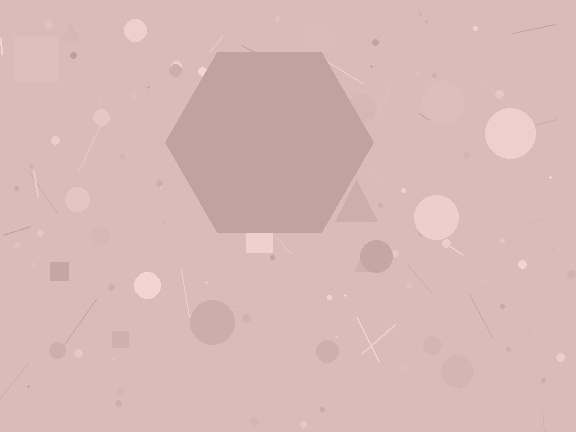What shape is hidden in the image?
A hexagon is hidden in the image.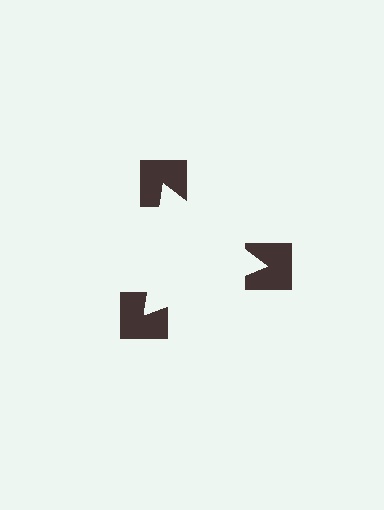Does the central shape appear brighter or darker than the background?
It typically appears slightly brighter than the background, even though no actual brightness change is drawn.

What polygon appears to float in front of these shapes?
An illusory triangle — its edges are inferred from the aligned wedge cuts in the notched squares, not physically drawn.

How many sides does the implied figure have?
3 sides.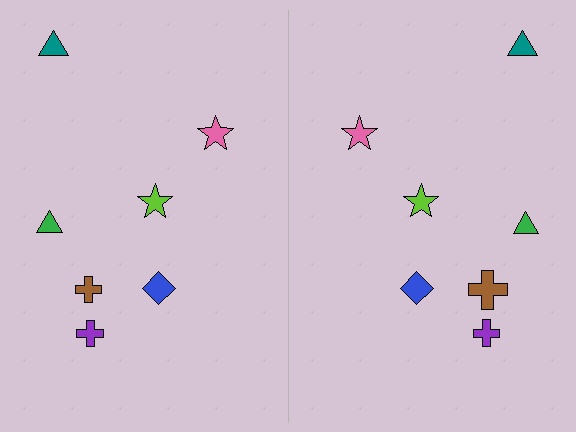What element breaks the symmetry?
The brown cross on the right side has a different size than its mirror counterpart.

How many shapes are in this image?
There are 14 shapes in this image.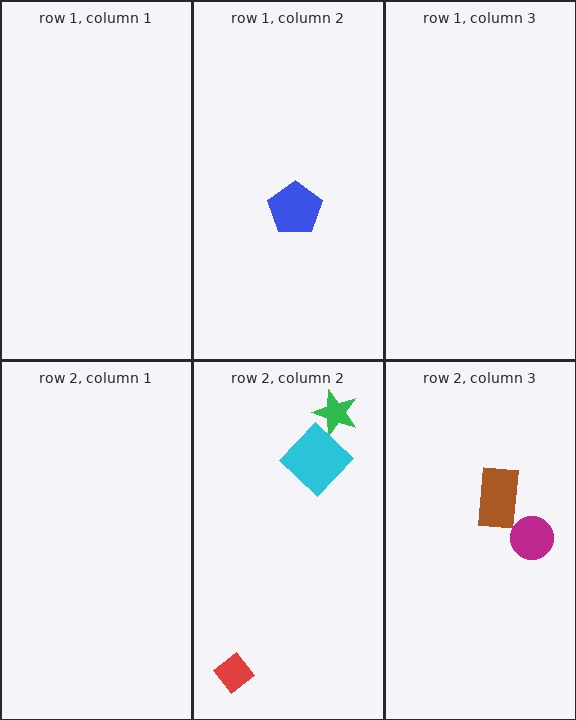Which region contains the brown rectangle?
The row 2, column 3 region.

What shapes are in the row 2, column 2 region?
The green star, the red diamond, the cyan diamond.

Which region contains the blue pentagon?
The row 1, column 2 region.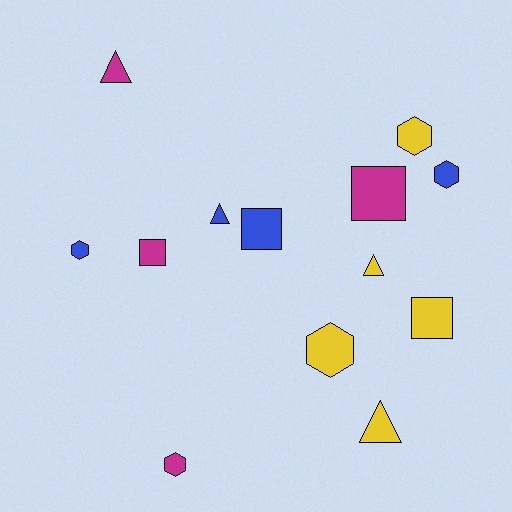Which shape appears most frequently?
Hexagon, with 5 objects.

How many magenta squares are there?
There are 2 magenta squares.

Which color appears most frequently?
Yellow, with 5 objects.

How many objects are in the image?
There are 13 objects.